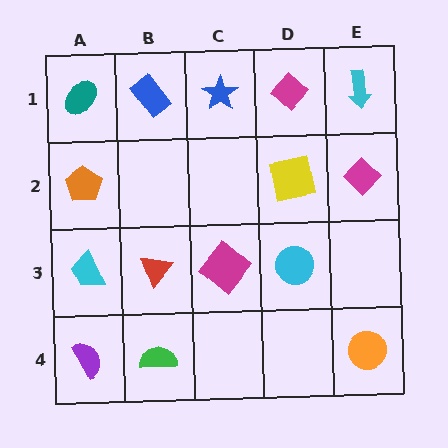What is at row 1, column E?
A cyan arrow.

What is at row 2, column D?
A yellow square.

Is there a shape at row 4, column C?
No, that cell is empty.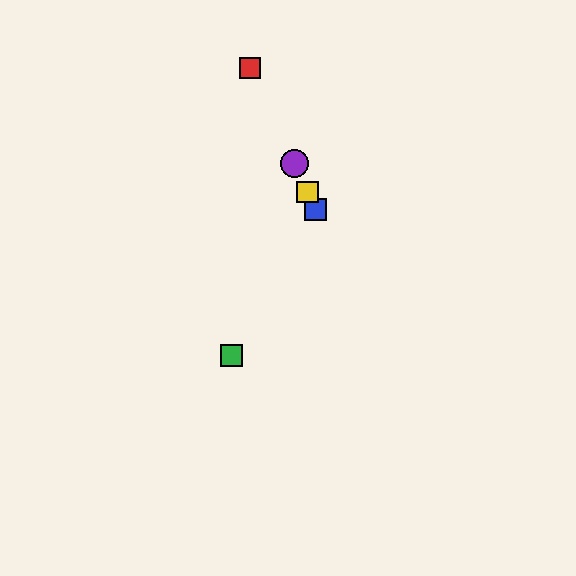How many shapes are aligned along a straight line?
4 shapes (the red square, the blue square, the yellow square, the purple circle) are aligned along a straight line.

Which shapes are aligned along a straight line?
The red square, the blue square, the yellow square, the purple circle are aligned along a straight line.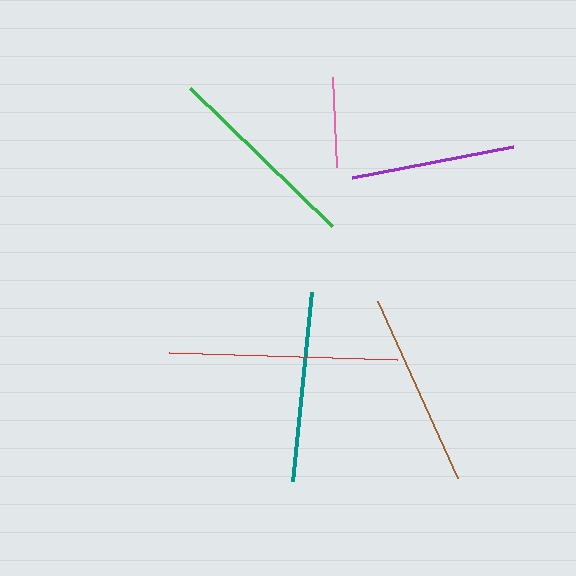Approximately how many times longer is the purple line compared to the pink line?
The purple line is approximately 1.8 times the length of the pink line.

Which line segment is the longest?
The red line is the longest at approximately 228 pixels.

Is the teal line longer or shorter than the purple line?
The teal line is longer than the purple line.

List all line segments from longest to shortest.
From longest to shortest: red, green, brown, teal, purple, pink.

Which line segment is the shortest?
The pink line is the shortest at approximately 90 pixels.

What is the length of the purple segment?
The purple segment is approximately 164 pixels long.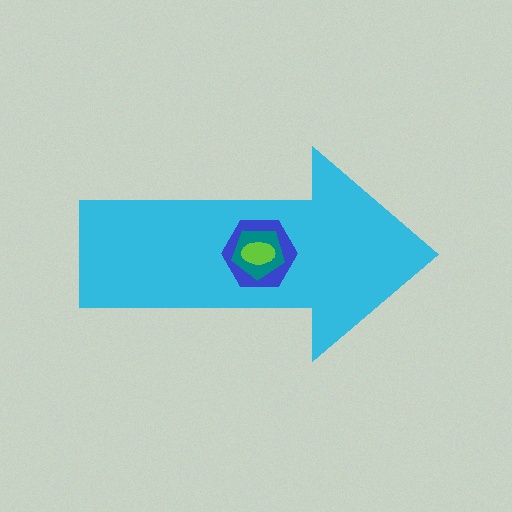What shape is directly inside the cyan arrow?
The blue hexagon.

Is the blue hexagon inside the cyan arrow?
Yes.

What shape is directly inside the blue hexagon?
The teal pentagon.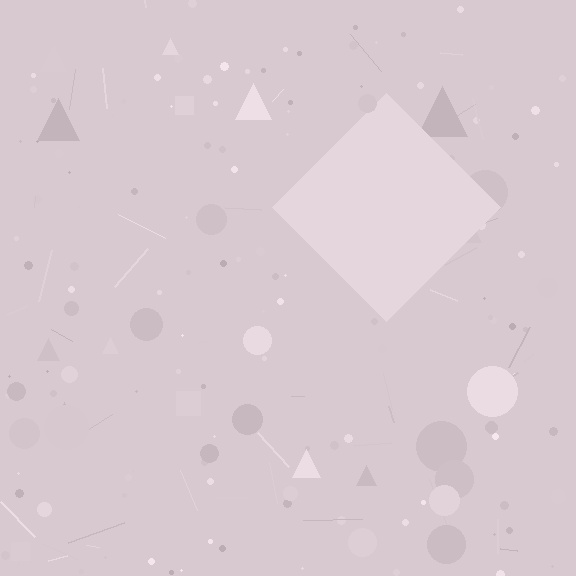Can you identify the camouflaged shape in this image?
The camouflaged shape is a diamond.